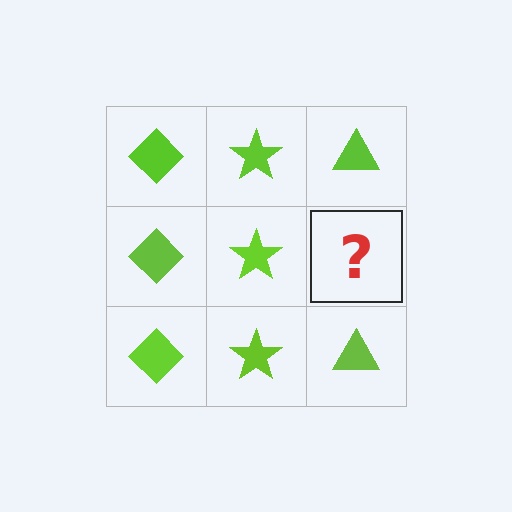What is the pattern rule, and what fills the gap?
The rule is that each column has a consistent shape. The gap should be filled with a lime triangle.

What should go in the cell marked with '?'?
The missing cell should contain a lime triangle.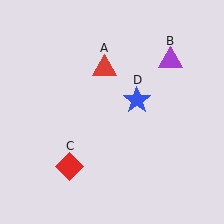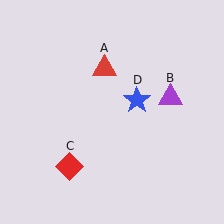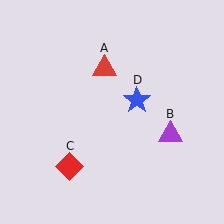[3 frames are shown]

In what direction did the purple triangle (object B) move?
The purple triangle (object B) moved down.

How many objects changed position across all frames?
1 object changed position: purple triangle (object B).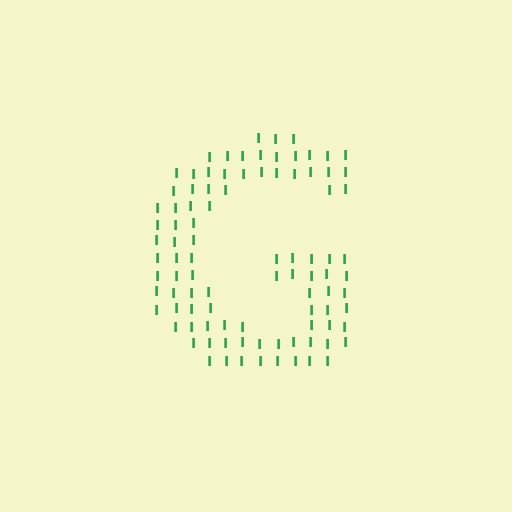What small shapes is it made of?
It is made of small letter I's.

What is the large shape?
The large shape is the letter G.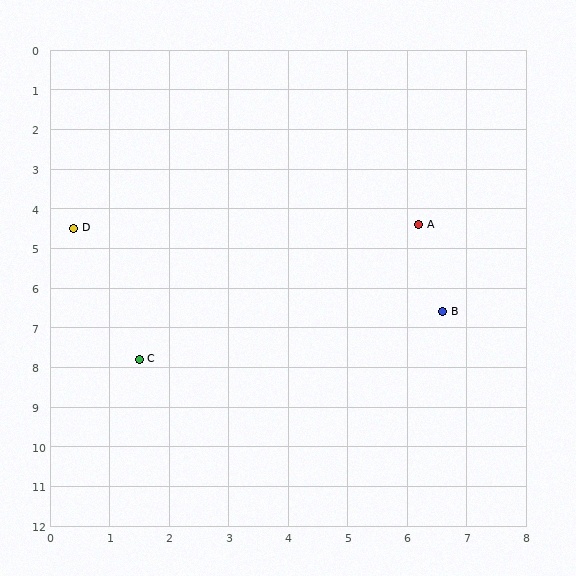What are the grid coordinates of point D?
Point D is at approximately (0.4, 4.5).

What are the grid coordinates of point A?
Point A is at approximately (6.2, 4.4).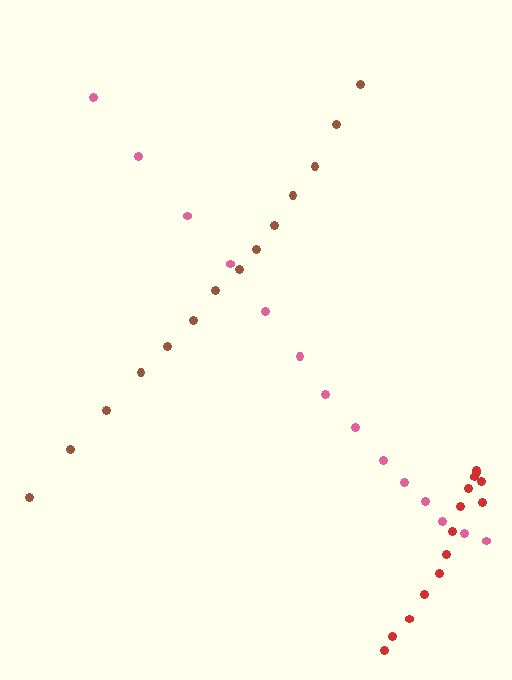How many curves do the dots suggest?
There are 3 distinct paths.